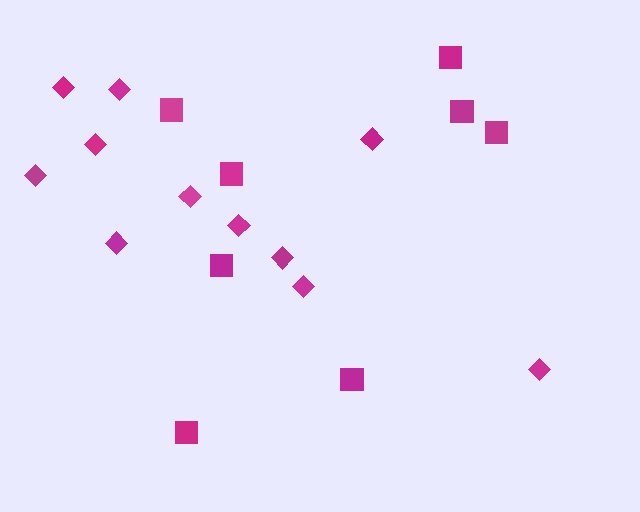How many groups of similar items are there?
There are 2 groups: one group of diamonds (11) and one group of squares (8).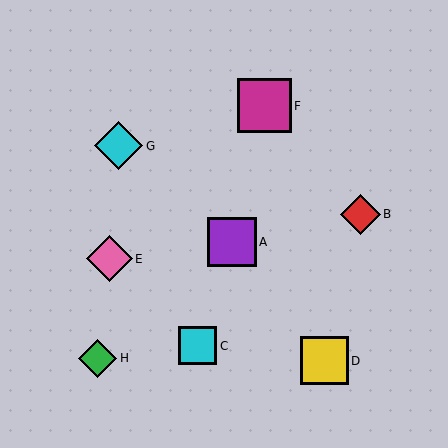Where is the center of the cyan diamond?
The center of the cyan diamond is at (119, 146).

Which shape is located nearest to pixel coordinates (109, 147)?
The cyan diamond (labeled G) at (119, 146) is nearest to that location.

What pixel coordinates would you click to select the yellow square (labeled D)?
Click at (324, 361) to select the yellow square D.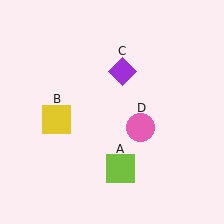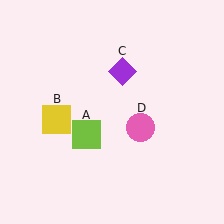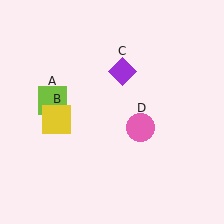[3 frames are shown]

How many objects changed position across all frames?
1 object changed position: lime square (object A).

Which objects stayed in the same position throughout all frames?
Yellow square (object B) and purple diamond (object C) and pink circle (object D) remained stationary.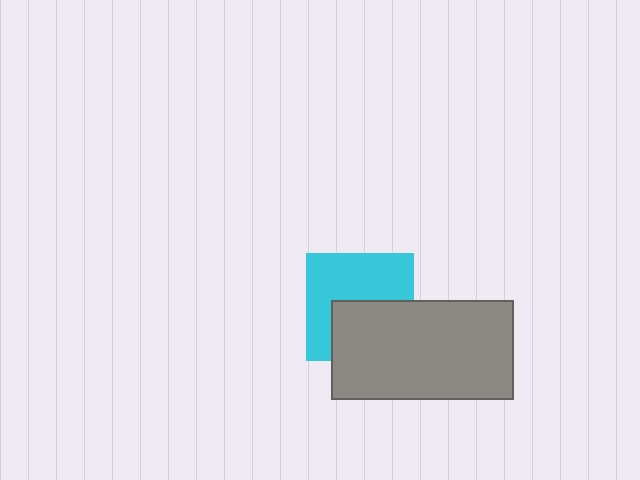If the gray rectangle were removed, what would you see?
You would see the complete cyan square.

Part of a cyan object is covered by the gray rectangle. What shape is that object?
It is a square.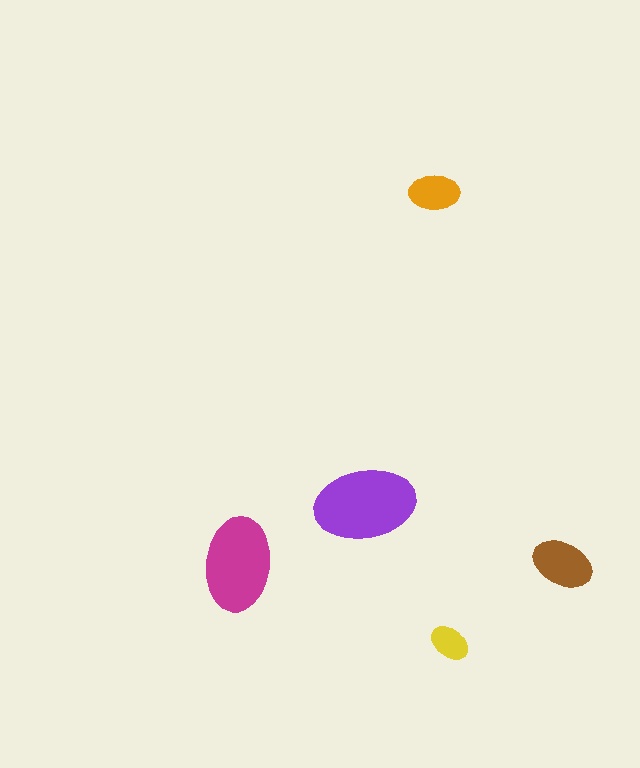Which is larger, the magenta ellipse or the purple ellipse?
The purple one.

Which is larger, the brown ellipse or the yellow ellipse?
The brown one.